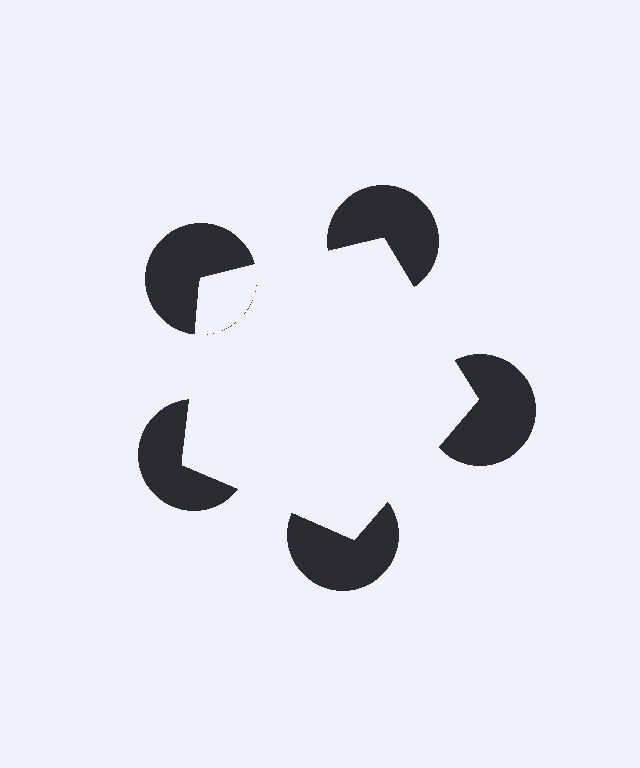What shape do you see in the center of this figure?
An illusory pentagon — its edges are inferred from the aligned wedge cuts in the pac-man discs, not physically drawn.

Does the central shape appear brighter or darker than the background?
It typically appears slightly brighter than the background, even though no actual brightness change is drawn.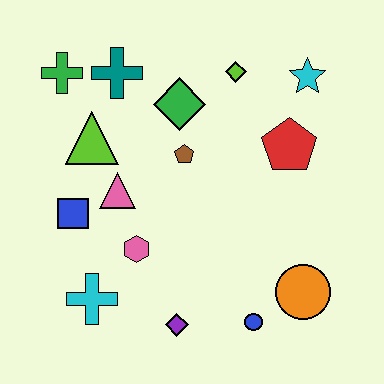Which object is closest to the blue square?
The pink triangle is closest to the blue square.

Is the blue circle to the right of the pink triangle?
Yes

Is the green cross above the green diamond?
Yes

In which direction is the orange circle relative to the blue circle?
The orange circle is to the right of the blue circle.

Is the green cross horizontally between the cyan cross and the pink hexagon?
No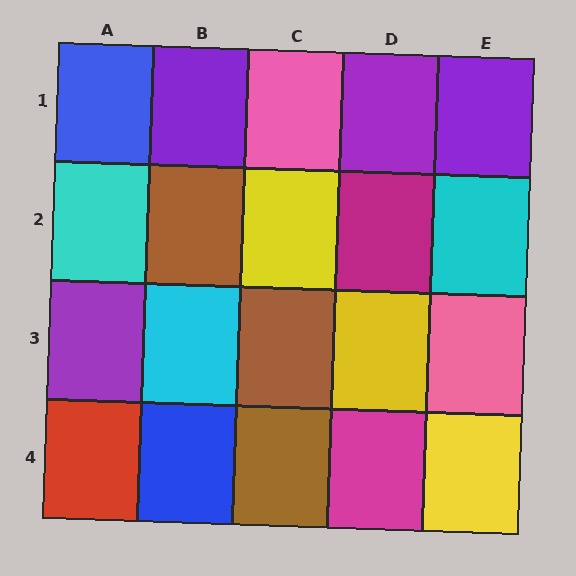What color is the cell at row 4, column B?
Blue.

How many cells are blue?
2 cells are blue.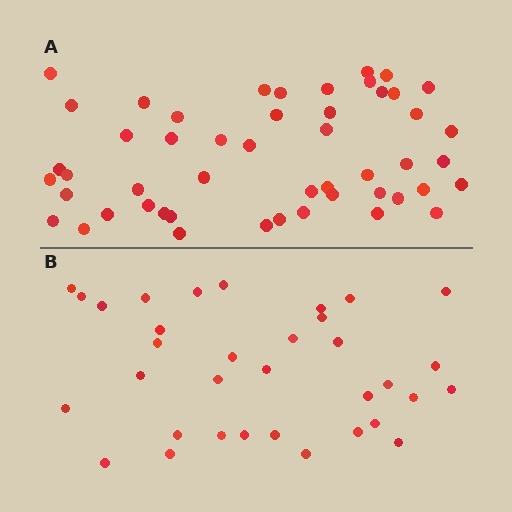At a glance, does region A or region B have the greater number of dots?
Region A (the top region) has more dots.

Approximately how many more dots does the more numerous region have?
Region A has approximately 15 more dots than region B.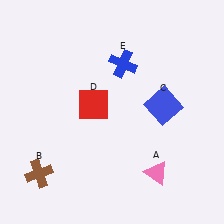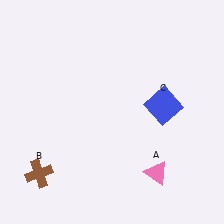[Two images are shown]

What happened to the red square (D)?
The red square (D) was removed in Image 2. It was in the top-left area of Image 1.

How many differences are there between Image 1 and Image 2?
There are 2 differences between the two images.